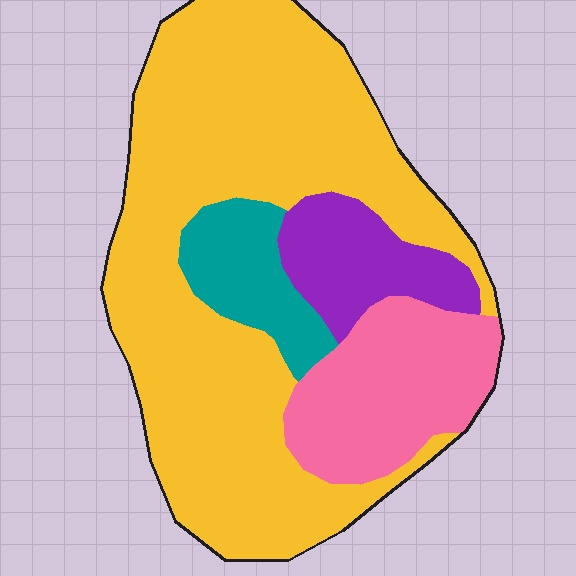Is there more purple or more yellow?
Yellow.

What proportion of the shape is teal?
Teal takes up less than a sixth of the shape.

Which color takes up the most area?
Yellow, at roughly 65%.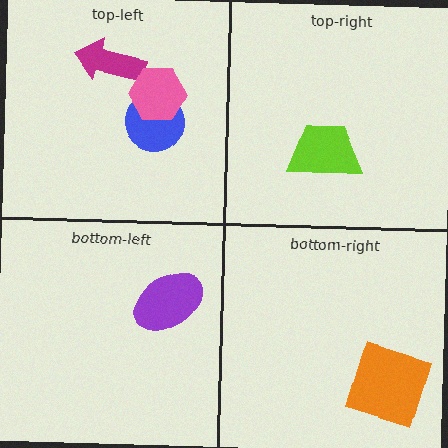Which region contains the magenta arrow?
The top-left region.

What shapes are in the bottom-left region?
The purple ellipse.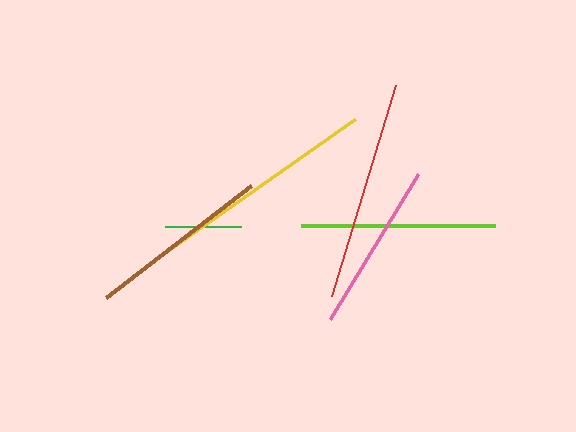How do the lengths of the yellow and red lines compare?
The yellow and red lines are approximately the same length.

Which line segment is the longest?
The yellow line is the longest at approximately 238 pixels.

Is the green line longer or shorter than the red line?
The red line is longer than the green line.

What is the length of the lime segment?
The lime segment is approximately 194 pixels long.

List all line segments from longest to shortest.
From longest to shortest: yellow, red, lime, brown, pink, green.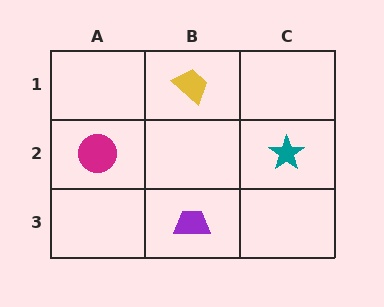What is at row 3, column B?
A purple trapezoid.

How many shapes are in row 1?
1 shape.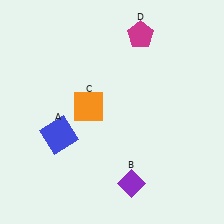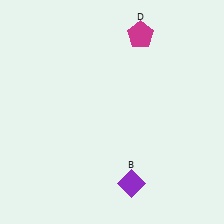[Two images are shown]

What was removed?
The blue square (A), the orange square (C) were removed in Image 2.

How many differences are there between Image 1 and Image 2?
There are 2 differences between the two images.